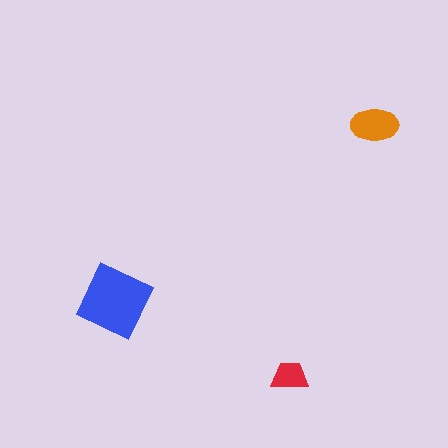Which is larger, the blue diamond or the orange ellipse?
The blue diamond.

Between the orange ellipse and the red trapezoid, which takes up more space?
The orange ellipse.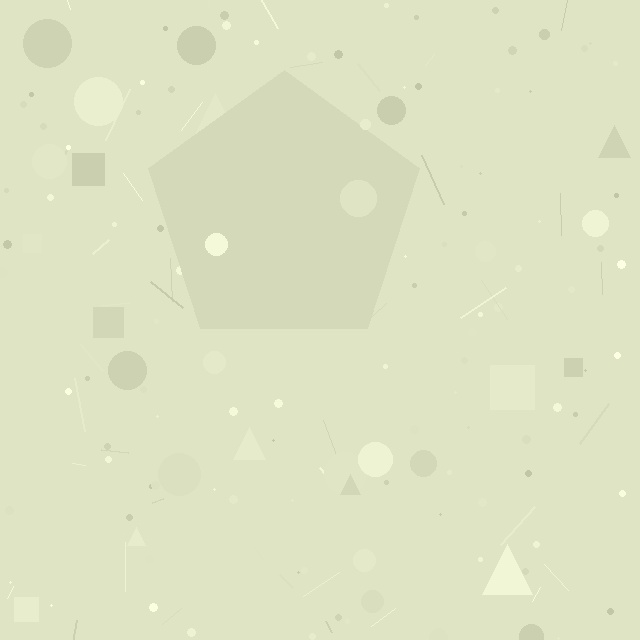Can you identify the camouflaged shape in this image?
The camouflaged shape is a pentagon.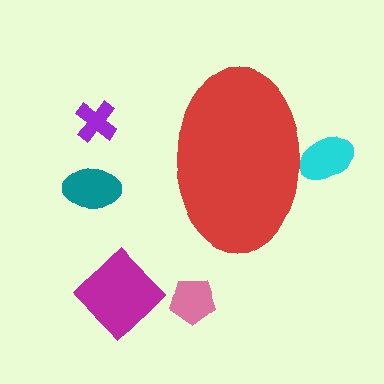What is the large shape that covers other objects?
A red ellipse.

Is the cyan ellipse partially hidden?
Yes, the cyan ellipse is partially hidden behind the red ellipse.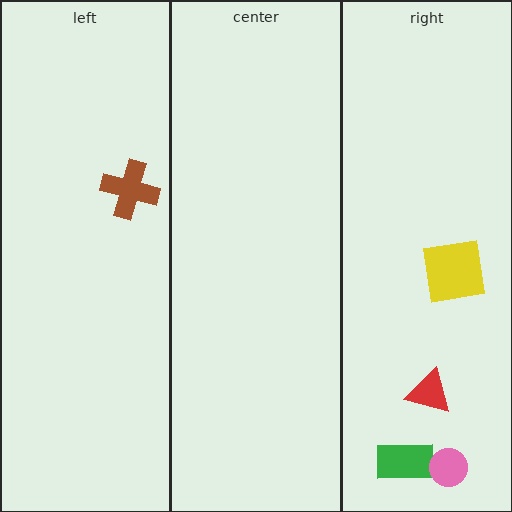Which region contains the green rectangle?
The right region.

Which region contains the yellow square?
The right region.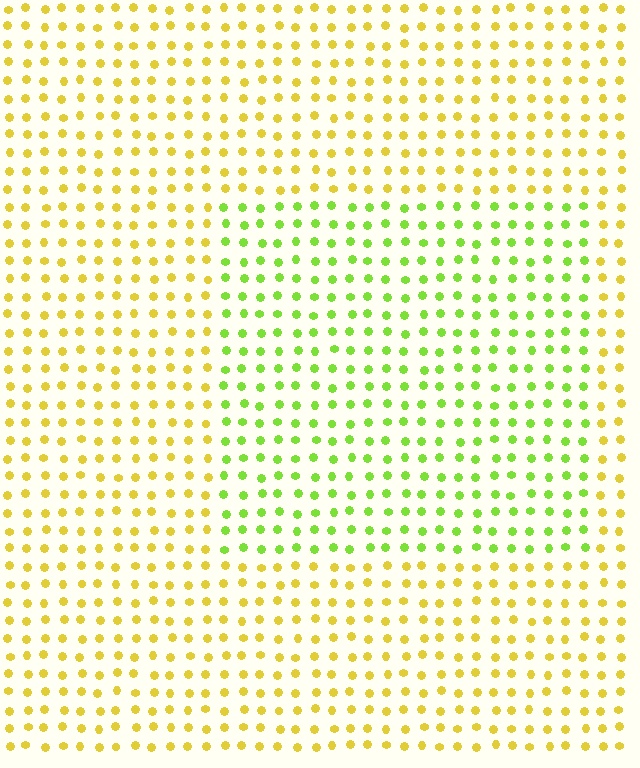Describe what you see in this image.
The image is filled with small yellow elements in a uniform arrangement. A rectangle-shaped region is visible where the elements are tinted to a slightly different hue, forming a subtle color boundary.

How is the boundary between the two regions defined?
The boundary is defined purely by a slight shift in hue (about 43 degrees). Spacing, size, and orientation are identical on both sides.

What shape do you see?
I see a rectangle.